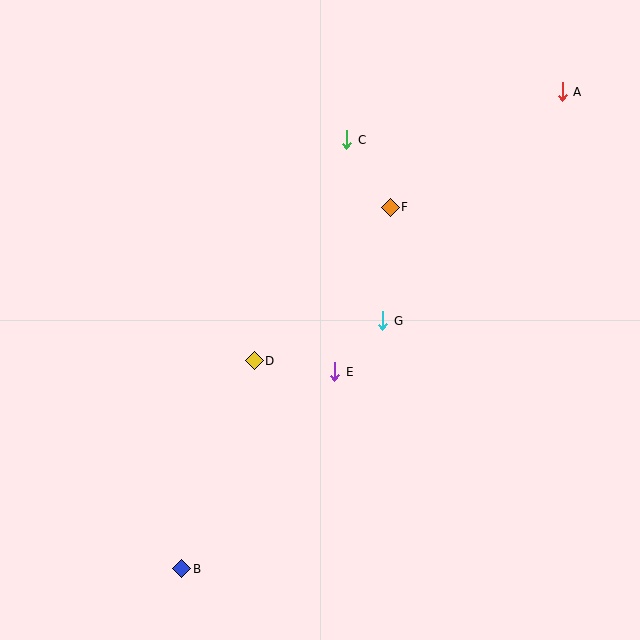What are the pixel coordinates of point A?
Point A is at (562, 92).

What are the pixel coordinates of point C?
Point C is at (347, 140).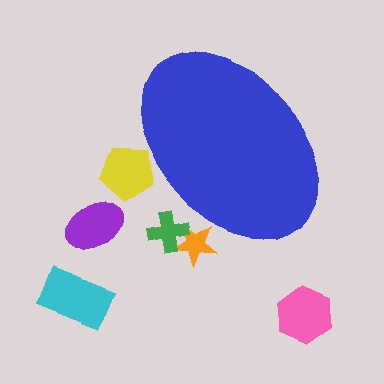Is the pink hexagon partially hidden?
No, the pink hexagon is fully visible.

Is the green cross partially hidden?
Yes, the green cross is partially hidden behind the blue ellipse.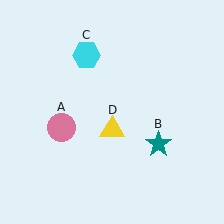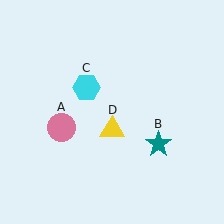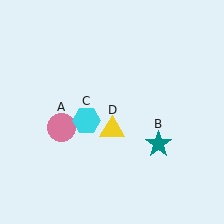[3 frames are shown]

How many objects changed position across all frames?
1 object changed position: cyan hexagon (object C).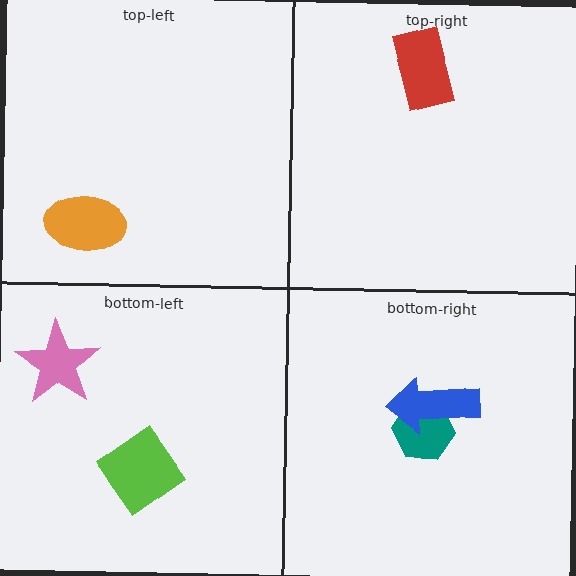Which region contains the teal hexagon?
The bottom-right region.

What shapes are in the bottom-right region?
The teal hexagon, the blue arrow.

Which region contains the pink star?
The bottom-left region.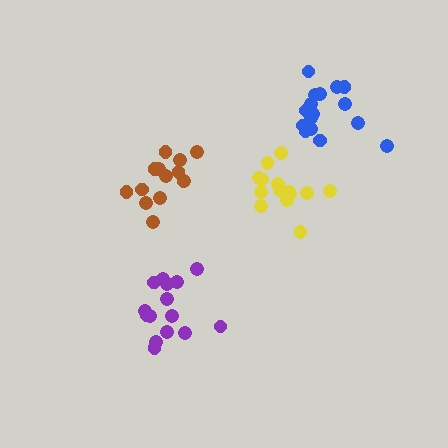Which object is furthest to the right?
The blue cluster is rightmost.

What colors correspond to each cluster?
The clusters are colored: yellow, brown, purple, blue.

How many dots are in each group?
Group 1: 14 dots, Group 2: 14 dots, Group 3: 15 dots, Group 4: 16 dots (59 total).